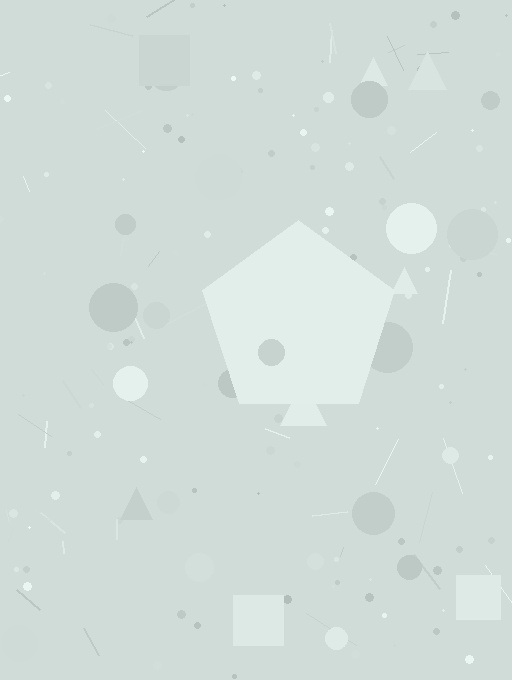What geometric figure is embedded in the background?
A pentagon is embedded in the background.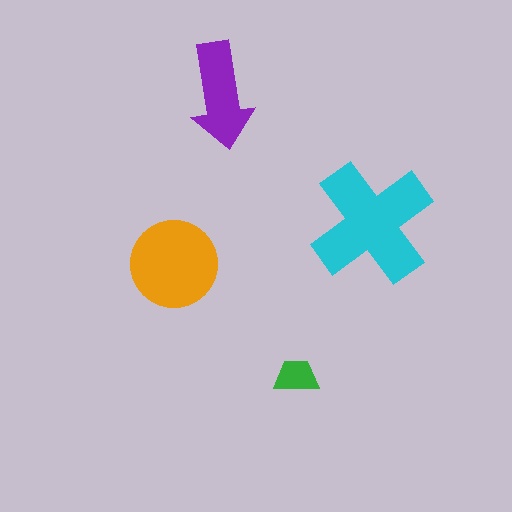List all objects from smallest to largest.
The green trapezoid, the purple arrow, the orange circle, the cyan cross.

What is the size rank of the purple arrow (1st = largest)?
3rd.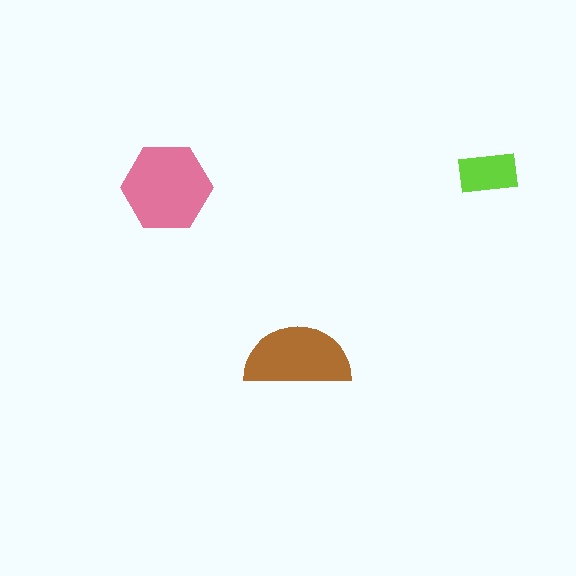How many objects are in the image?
There are 3 objects in the image.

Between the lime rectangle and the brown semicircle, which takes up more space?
The brown semicircle.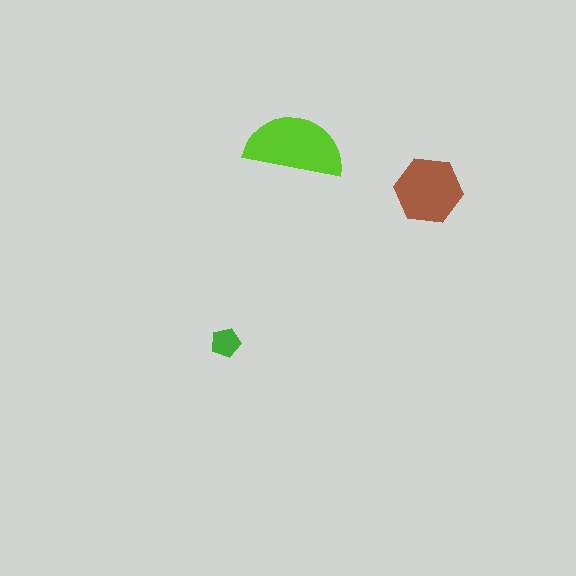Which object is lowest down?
The green pentagon is bottommost.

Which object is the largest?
The lime semicircle.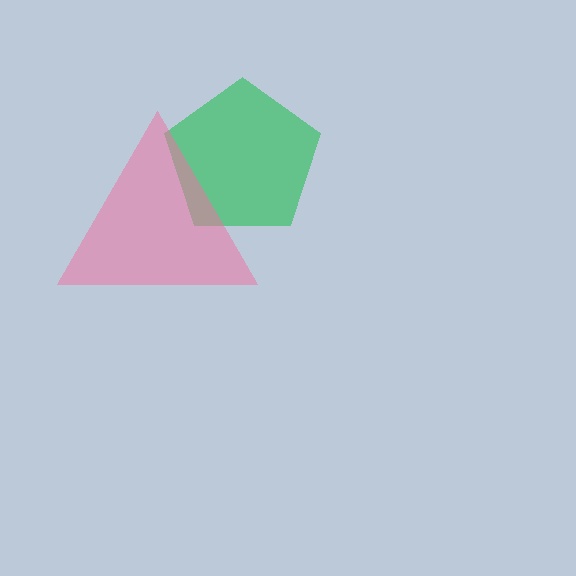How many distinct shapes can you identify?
There are 2 distinct shapes: a green pentagon, a pink triangle.